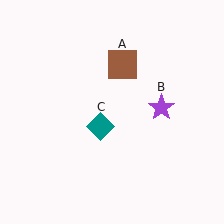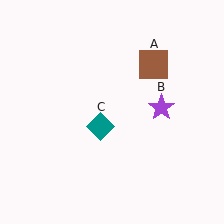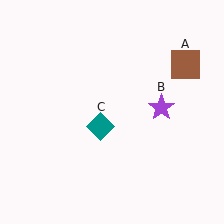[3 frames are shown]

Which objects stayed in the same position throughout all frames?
Purple star (object B) and teal diamond (object C) remained stationary.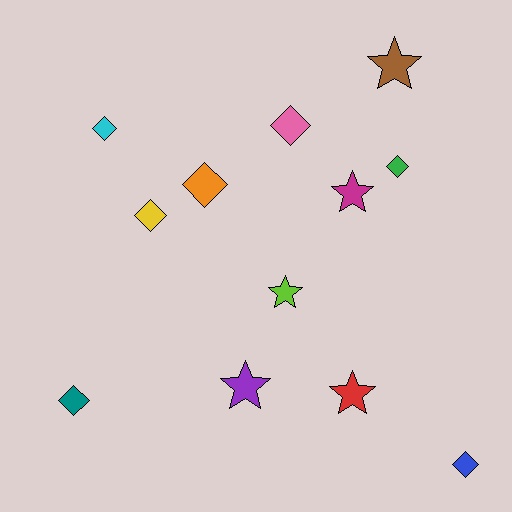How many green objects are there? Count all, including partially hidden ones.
There is 1 green object.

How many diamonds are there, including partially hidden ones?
There are 7 diamonds.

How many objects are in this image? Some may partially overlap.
There are 12 objects.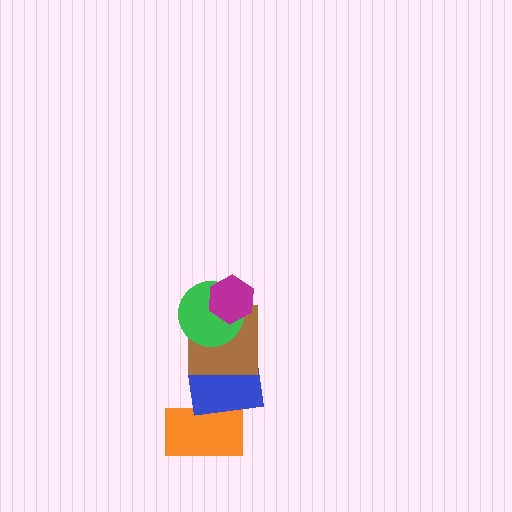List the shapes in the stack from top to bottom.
From top to bottom: the magenta hexagon, the green circle, the brown square, the blue rectangle, the orange rectangle.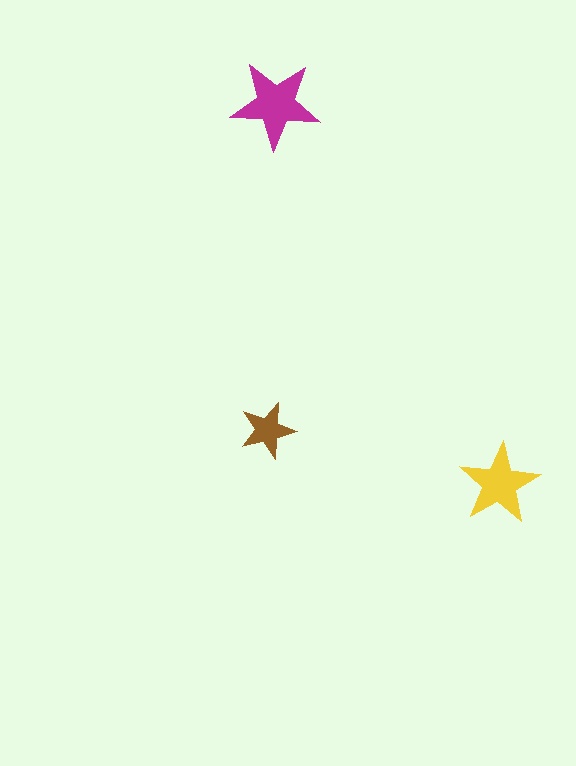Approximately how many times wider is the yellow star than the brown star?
About 1.5 times wider.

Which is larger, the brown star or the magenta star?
The magenta one.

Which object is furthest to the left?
The brown star is leftmost.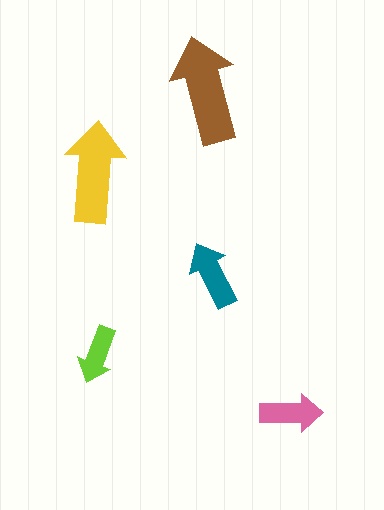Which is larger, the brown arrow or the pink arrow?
The brown one.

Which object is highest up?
The brown arrow is topmost.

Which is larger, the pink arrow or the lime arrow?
The pink one.